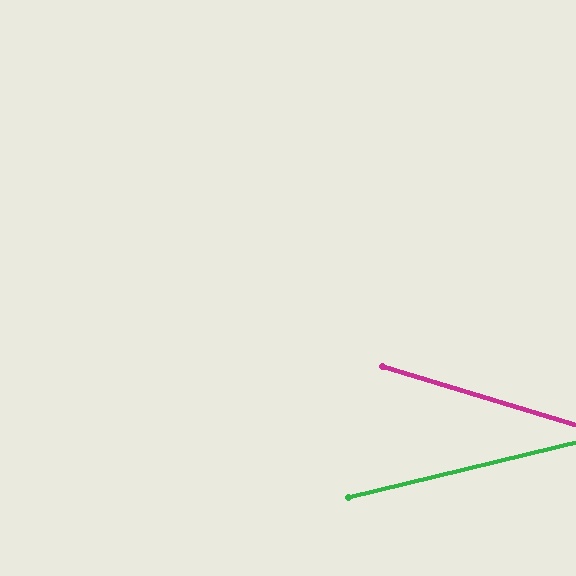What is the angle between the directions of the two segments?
Approximately 30 degrees.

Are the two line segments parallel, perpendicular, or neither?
Neither parallel nor perpendicular — they differ by about 30°.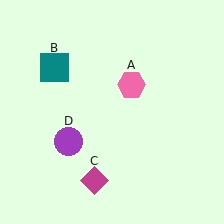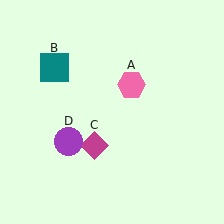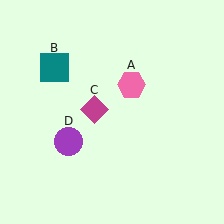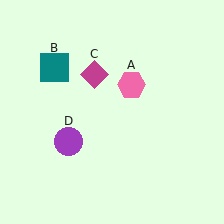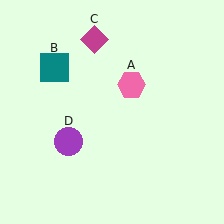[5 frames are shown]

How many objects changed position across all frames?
1 object changed position: magenta diamond (object C).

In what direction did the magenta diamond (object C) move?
The magenta diamond (object C) moved up.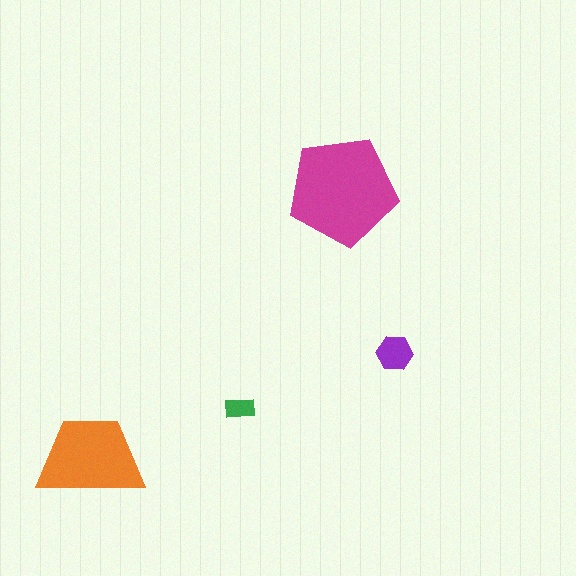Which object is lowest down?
The orange trapezoid is bottommost.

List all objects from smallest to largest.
The green rectangle, the purple hexagon, the orange trapezoid, the magenta pentagon.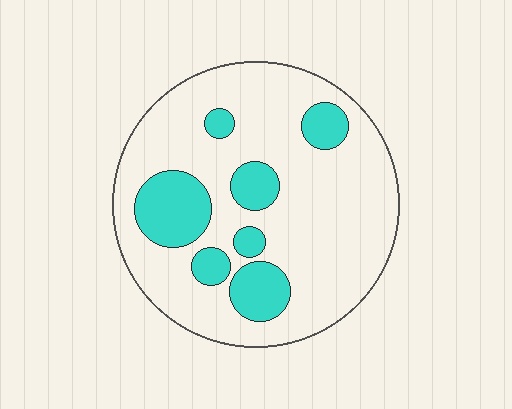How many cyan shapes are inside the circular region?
7.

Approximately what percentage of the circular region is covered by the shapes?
Approximately 20%.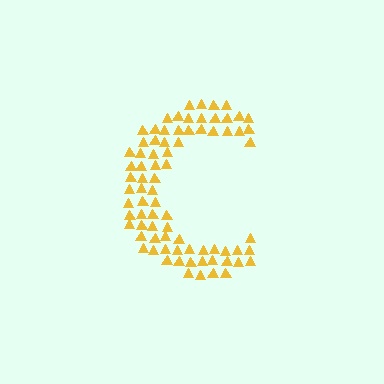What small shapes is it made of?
It is made of small triangles.